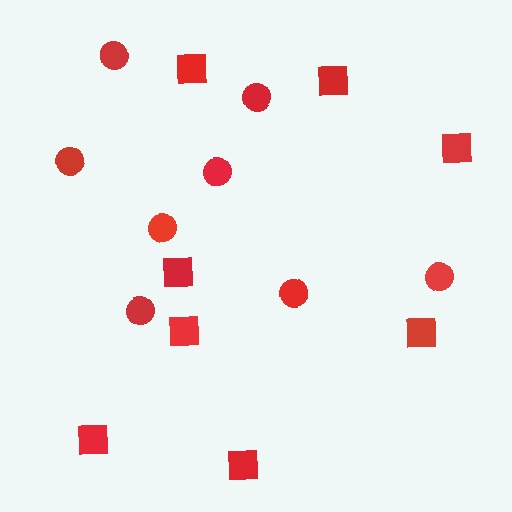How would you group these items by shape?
There are 2 groups: one group of squares (8) and one group of circles (8).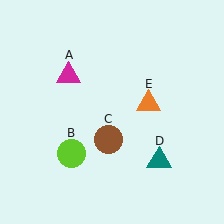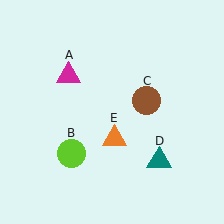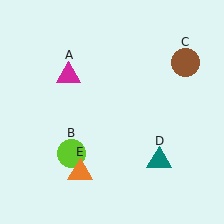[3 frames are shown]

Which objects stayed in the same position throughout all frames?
Magenta triangle (object A) and lime circle (object B) and teal triangle (object D) remained stationary.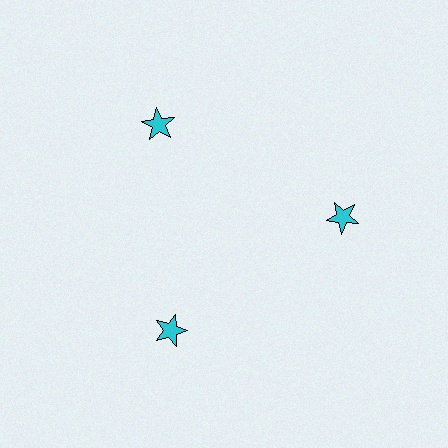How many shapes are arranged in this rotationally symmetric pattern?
There are 3 shapes, arranged in 3 groups of 1.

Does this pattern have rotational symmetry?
Yes, this pattern has 3-fold rotational symmetry. It looks the same after rotating 120 degrees around the center.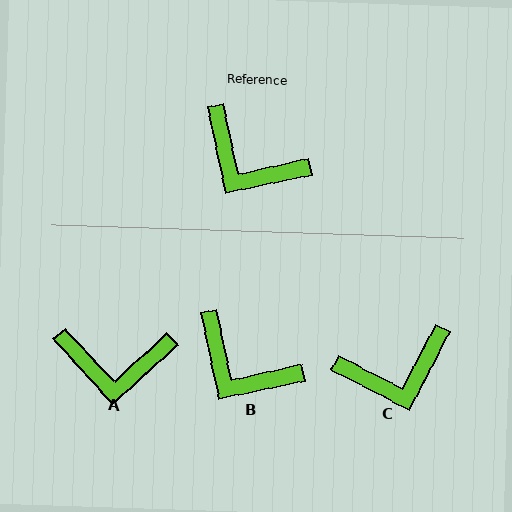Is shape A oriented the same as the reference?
No, it is off by about 30 degrees.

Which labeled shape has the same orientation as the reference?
B.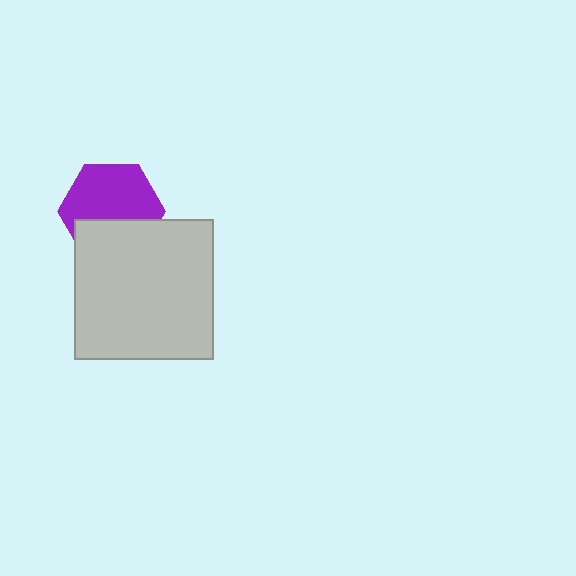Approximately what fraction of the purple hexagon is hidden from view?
Roughly 37% of the purple hexagon is hidden behind the light gray square.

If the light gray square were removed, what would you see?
You would see the complete purple hexagon.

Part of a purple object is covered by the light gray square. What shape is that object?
It is a hexagon.